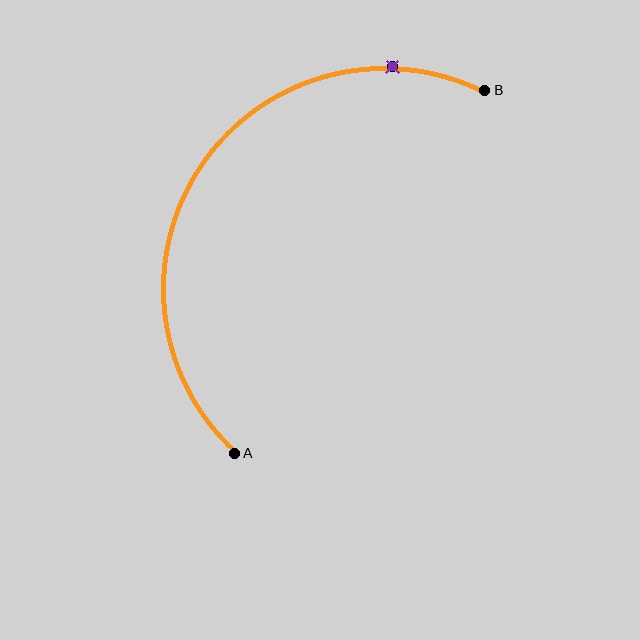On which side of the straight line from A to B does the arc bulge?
The arc bulges above and to the left of the straight line connecting A and B.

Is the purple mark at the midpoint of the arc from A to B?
No. The purple mark lies on the arc but is closer to endpoint B. The arc midpoint would be at the point on the curve equidistant along the arc from both A and B.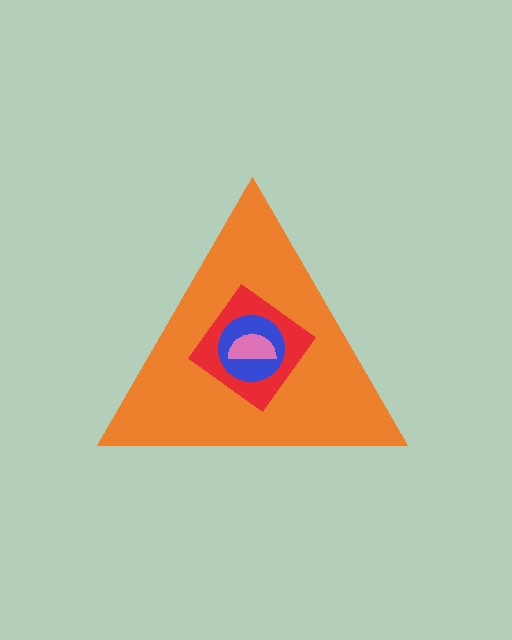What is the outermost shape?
The orange triangle.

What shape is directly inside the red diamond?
The blue circle.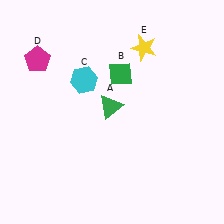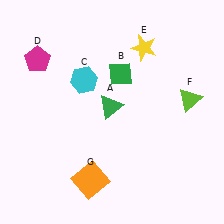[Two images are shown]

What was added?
A lime triangle (F), an orange square (G) were added in Image 2.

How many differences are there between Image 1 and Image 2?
There are 2 differences between the two images.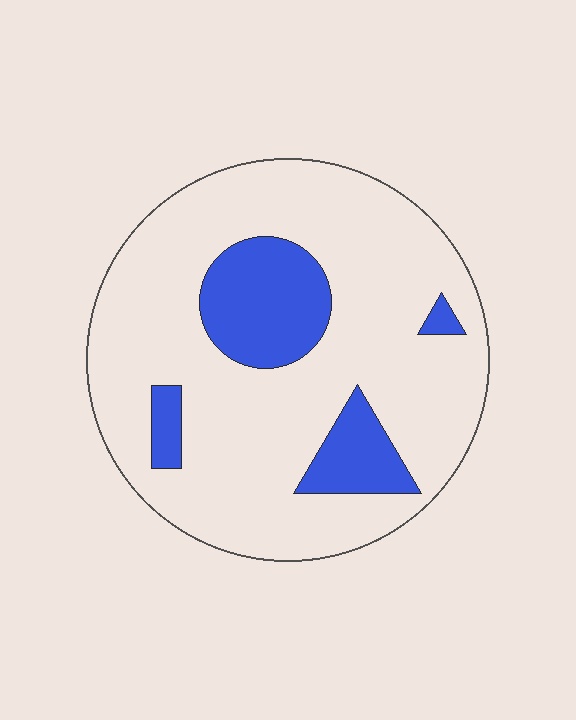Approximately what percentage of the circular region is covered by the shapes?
Approximately 20%.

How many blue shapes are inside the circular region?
4.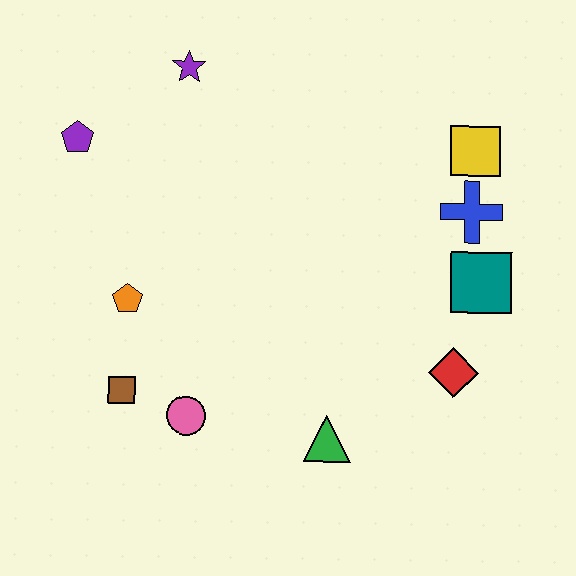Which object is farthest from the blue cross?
The purple pentagon is farthest from the blue cross.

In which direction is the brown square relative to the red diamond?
The brown square is to the left of the red diamond.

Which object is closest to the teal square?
The blue cross is closest to the teal square.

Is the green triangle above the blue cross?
No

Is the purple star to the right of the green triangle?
No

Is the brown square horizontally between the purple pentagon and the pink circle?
Yes